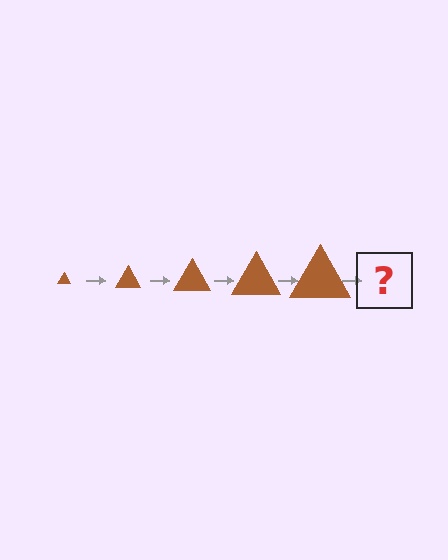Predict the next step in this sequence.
The next step is a brown triangle, larger than the previous one.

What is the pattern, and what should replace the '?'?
The pattern is that the triangle gets progressively larger each step. The '?' should be a brown triangle, larger than the previous one.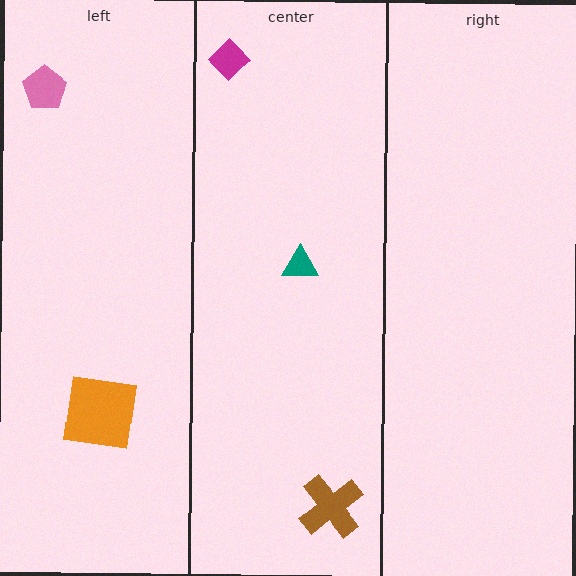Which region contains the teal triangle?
The center region.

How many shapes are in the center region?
3.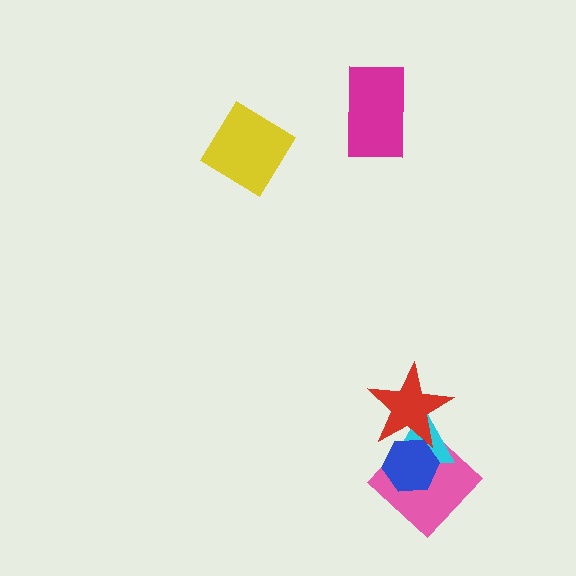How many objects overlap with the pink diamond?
3 objects overlap with the pink diamond.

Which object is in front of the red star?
The blue hexagon is in front of the red star.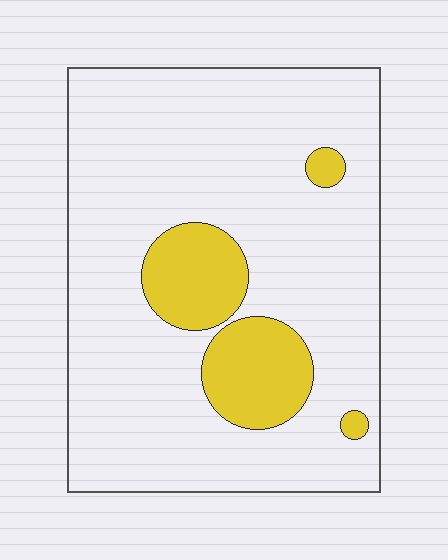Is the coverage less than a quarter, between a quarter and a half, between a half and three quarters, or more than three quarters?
Less than a quarter.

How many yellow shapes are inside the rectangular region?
4.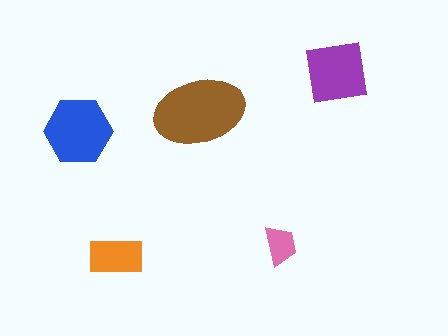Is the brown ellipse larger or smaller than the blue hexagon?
Larger.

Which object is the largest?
The brown ellipse.